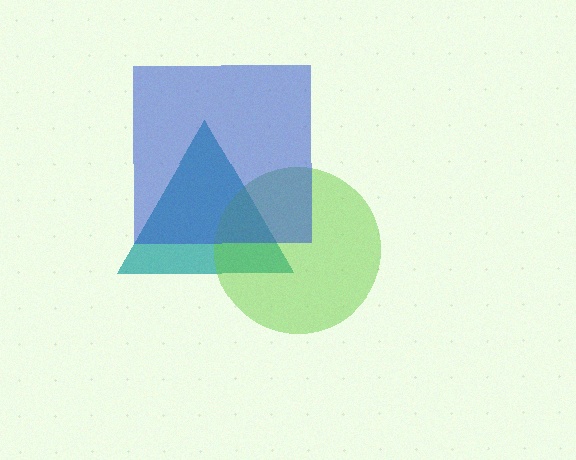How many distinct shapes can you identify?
There are 3 distinct shapes: a teal triangle, a lime circle, a blue square.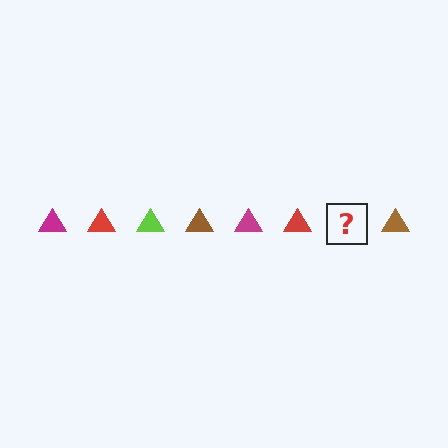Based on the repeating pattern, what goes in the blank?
The blank should be a lime triangle.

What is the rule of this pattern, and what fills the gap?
The rule is that the pattern cycles through magenta, red, lime, brown triangles. The gap should be filled with a lime triangle.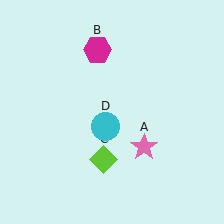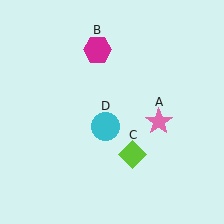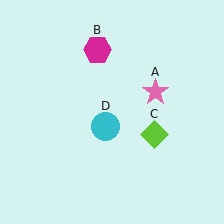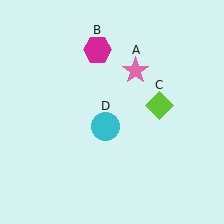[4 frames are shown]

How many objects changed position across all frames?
2 objects changed position: pink star (object A), lime diamond (object C).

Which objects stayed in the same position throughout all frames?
Magenta hexagon (object B) and cyan circle (object D) remained stationary.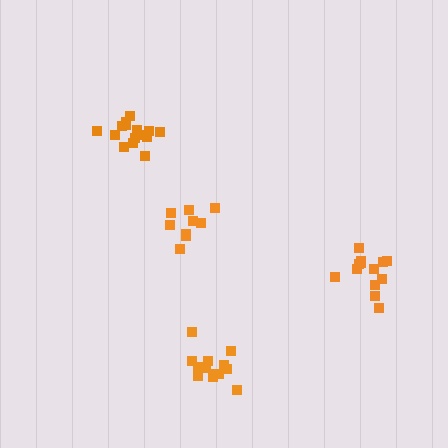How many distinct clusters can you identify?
There are 4 distinct clusters.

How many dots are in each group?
Group 1: 13 dots, Group 2: 13 dots, Group 3: 9 dots, Group 4: 15 dots (50 total).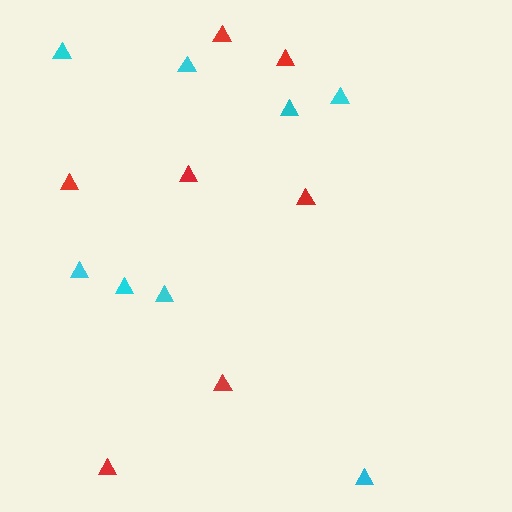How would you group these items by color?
There are 2 groups: one group of red triangles (7) and one group of cyan triangles (8).